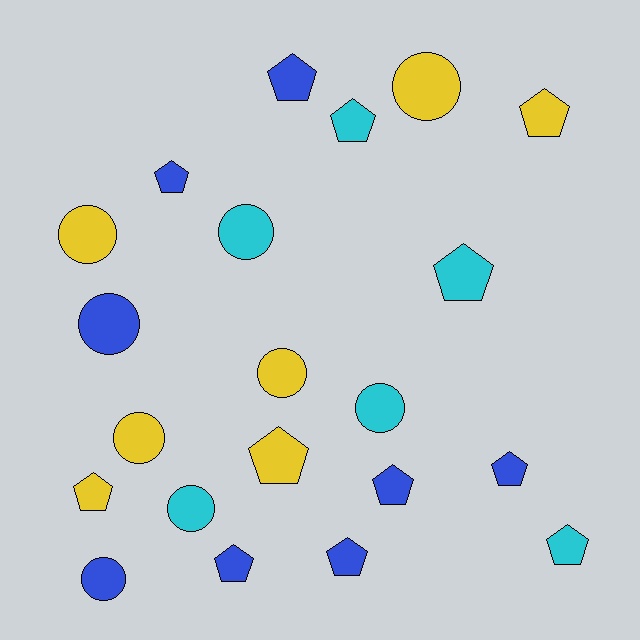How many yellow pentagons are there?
There are 3 yellow pentagons.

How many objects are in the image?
There are 21 objects.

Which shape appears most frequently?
Pentagon, with 12 objects.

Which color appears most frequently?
Blue, with 8 objects.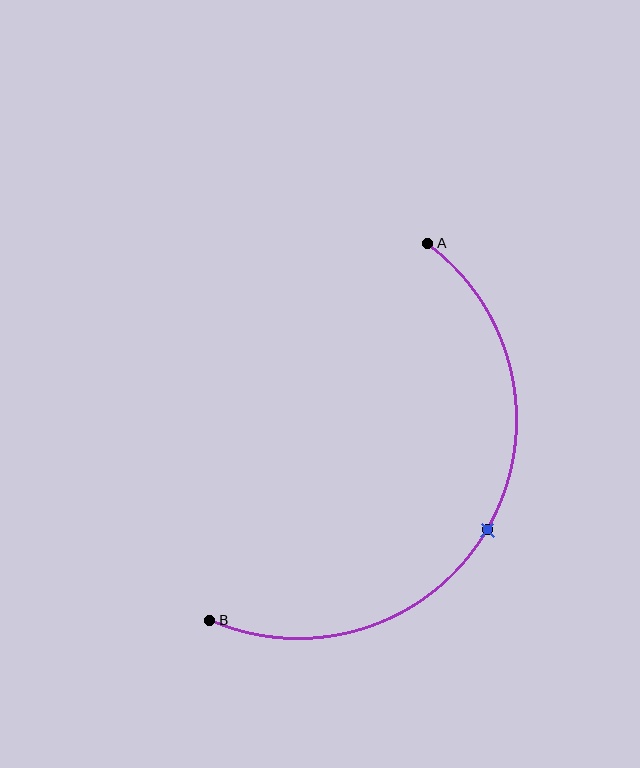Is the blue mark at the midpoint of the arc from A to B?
Yes. The blue mark lies on the arc at equal arc-length from both A and B — it is the arc midpoint.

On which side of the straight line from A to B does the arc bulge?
The arc bulges to the right of the straight line connecting A and B.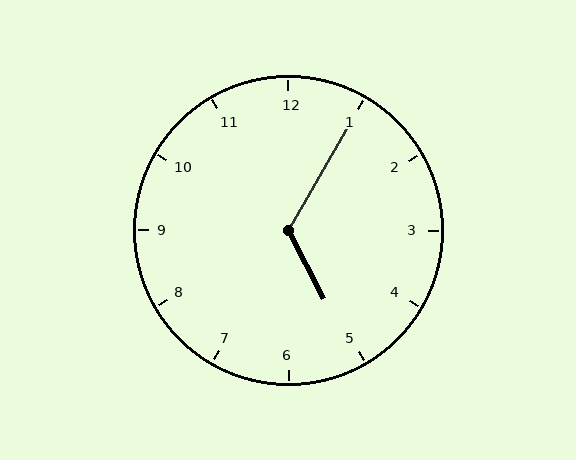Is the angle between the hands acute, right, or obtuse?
It is obtuse.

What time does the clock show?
5:05.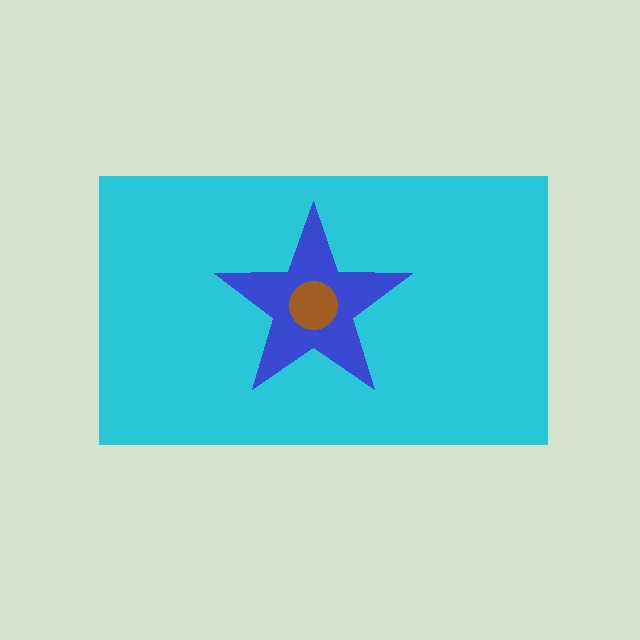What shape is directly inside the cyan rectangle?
The blue star.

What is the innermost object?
The brown circle.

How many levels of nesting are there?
3.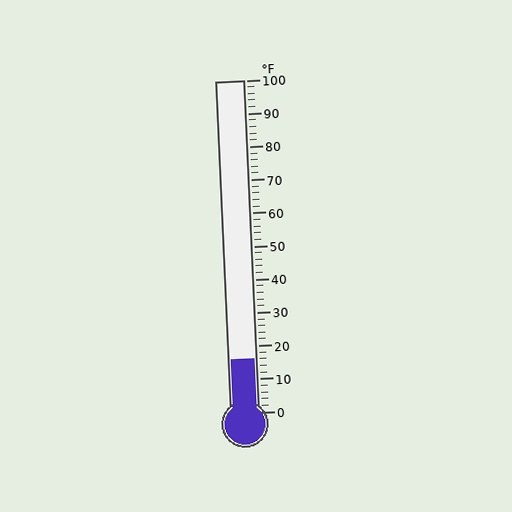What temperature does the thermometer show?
The thermometer shows approximately 16°F.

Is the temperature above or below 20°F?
The temperature is below 20°F.